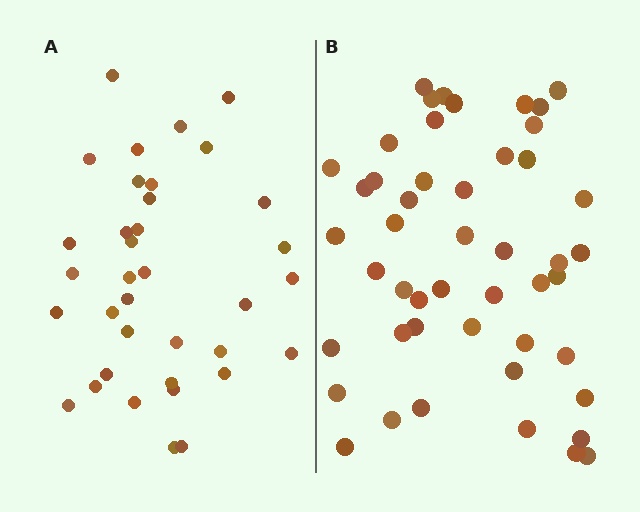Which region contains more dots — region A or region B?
Region B (the right region) has more dots.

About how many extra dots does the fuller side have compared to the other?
Region B has roughly 12 or so more dots than region A.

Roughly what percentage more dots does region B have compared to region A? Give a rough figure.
About 35% more.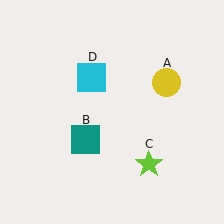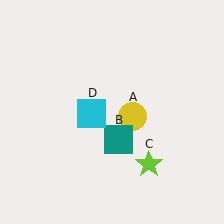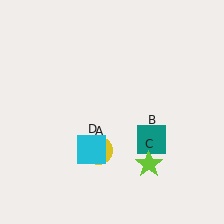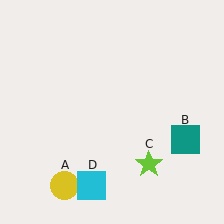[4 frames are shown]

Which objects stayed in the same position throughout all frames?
Lime star (object C) remained stationary.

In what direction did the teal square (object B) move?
The teal square (object B) moved right.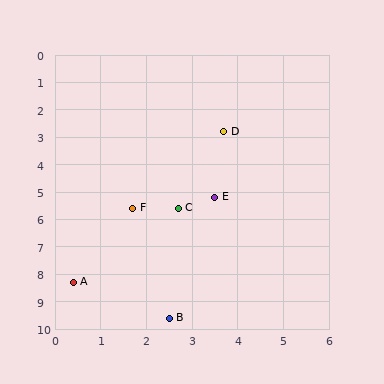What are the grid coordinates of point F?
Point F is at approximately (1.7, 5.6).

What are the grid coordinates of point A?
Point A is at approximately (0.4, 8.3).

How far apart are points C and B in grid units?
Points C and B are about 4.0 grid units apart.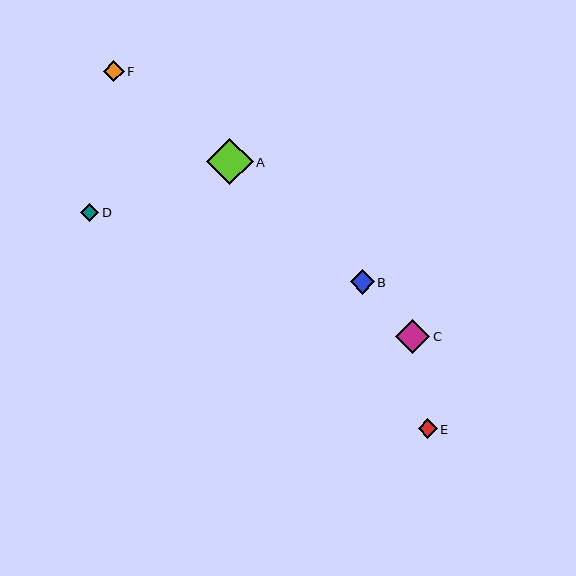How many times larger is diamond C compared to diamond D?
Diamond C is approximately 1.9 times the size of diamond D.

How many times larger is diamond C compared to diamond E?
Diamond C is approximately 1.8 times the size of diamond E.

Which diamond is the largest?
Diamond A is the largest with a size of approximately 46 pixels.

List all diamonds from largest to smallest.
From largest to smallest: A, C, B, F, E, D.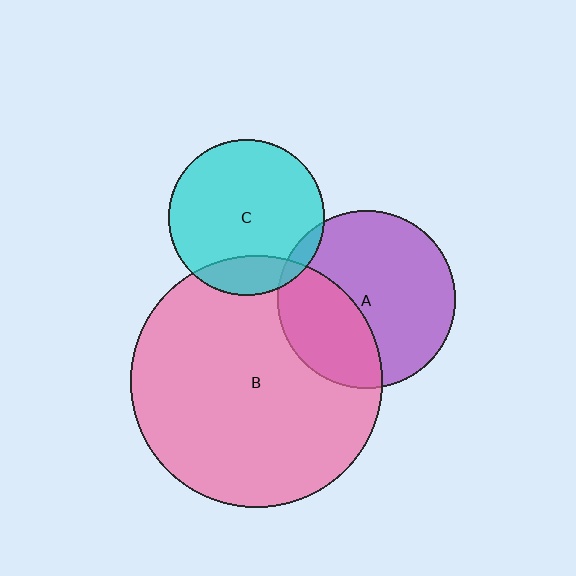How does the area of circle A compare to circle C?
Approximately 1.3 times.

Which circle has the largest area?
Circle B (pink).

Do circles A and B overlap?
Yes.